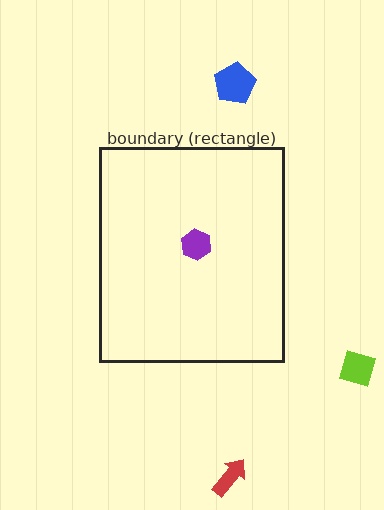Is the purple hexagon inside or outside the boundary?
Inside.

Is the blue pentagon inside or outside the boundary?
Outside.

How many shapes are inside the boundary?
1 inside, 3 outside.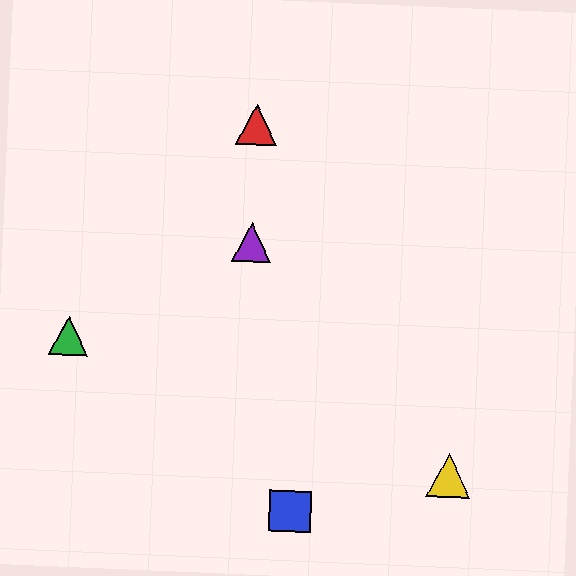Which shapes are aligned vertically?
The red triangle, the purple triangle are aligned vertically.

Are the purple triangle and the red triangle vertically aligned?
Yes, both are at x≈251.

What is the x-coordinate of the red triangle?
The red triangle is at x≈256.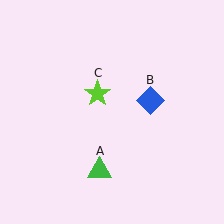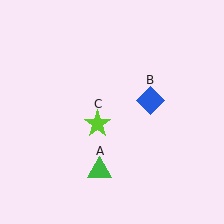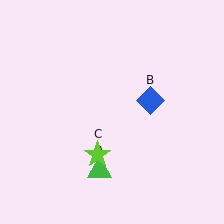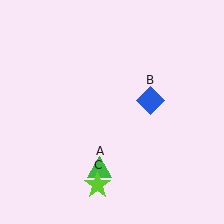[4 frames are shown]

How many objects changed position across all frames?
1 object changed position: lime star (object C).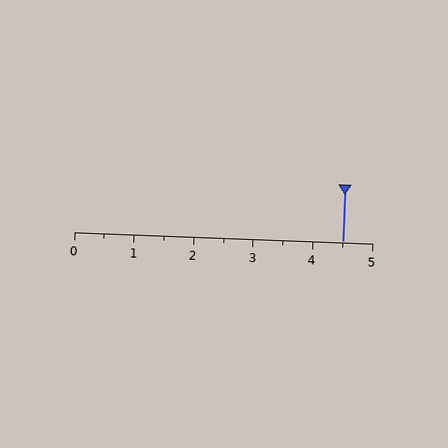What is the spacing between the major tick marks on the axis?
The major ticks are spaced 1 apart.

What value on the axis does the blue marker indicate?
The marker indicates approximately 4.5.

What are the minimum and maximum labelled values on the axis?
The axis runs from 0 to 5.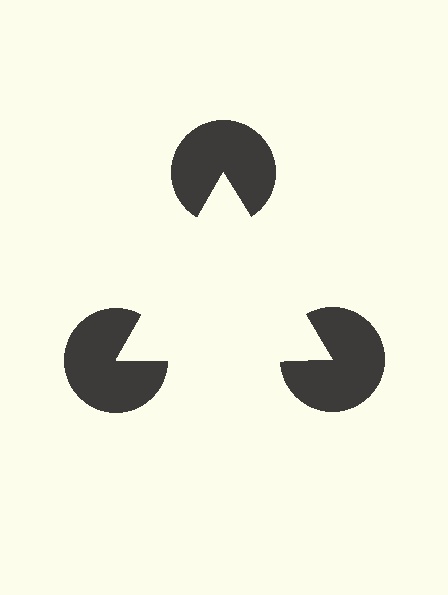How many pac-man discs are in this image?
There are 3 — one at each vertex of the illusory triangle.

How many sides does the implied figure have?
3 sides.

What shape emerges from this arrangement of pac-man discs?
An illusory triangle — its edges are inferred from the aligned wedge cuts in the pac-man discs, not physically drawn.